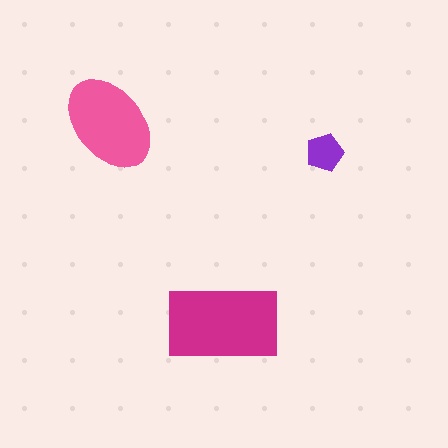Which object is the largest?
The magenta rectangle.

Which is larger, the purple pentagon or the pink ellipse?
The pink ellipse.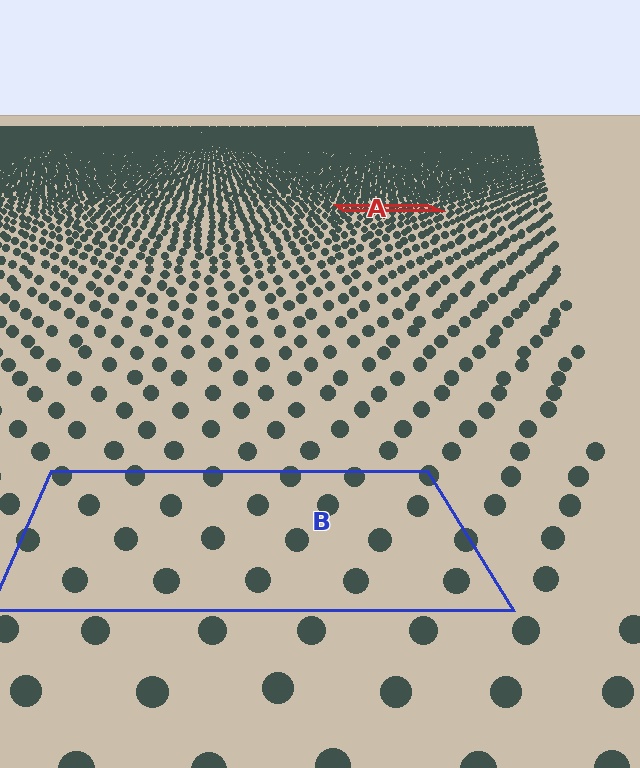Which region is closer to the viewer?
Region B is closer. The texture elements there are larger and more spread out.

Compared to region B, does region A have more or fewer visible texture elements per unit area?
Region A has more texture elements per unit area — they are packed more densely because it is farther away.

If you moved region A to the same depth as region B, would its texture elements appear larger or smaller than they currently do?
They would appear larger. At a closer depth, the same texture elements are projected at a bigger on-screen size.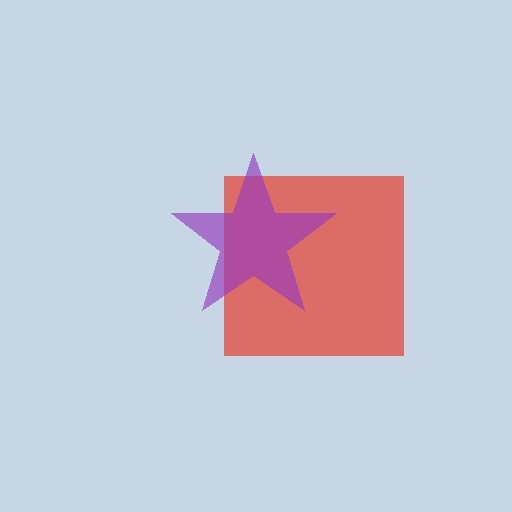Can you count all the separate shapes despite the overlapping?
Yes, there are 2 separate shapes.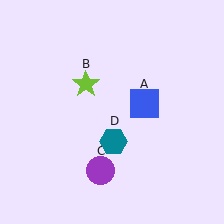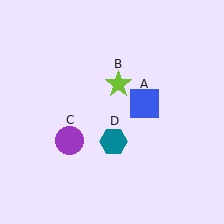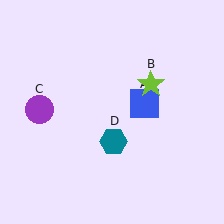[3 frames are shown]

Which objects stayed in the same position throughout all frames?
Blue square (object A) and teal hexagon (object D) remained stationary.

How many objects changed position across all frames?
2 objects changed position: lime star (object B), purple circle (object C).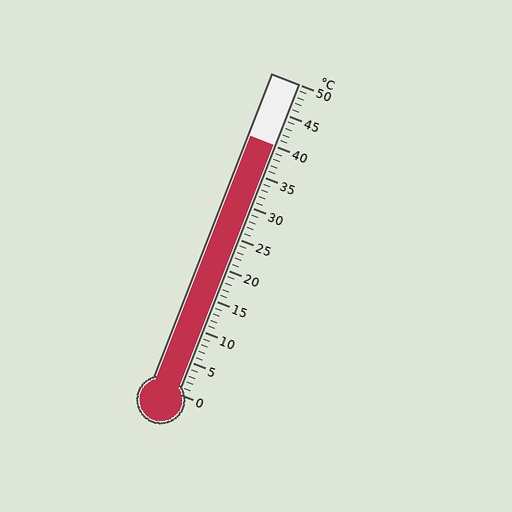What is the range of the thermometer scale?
The thermometer scale ranges from 0°C to 50°C.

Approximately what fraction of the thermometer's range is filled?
The thermometer is filled to approximately 80% of its range.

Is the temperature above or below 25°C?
The temperature is above 25°C.